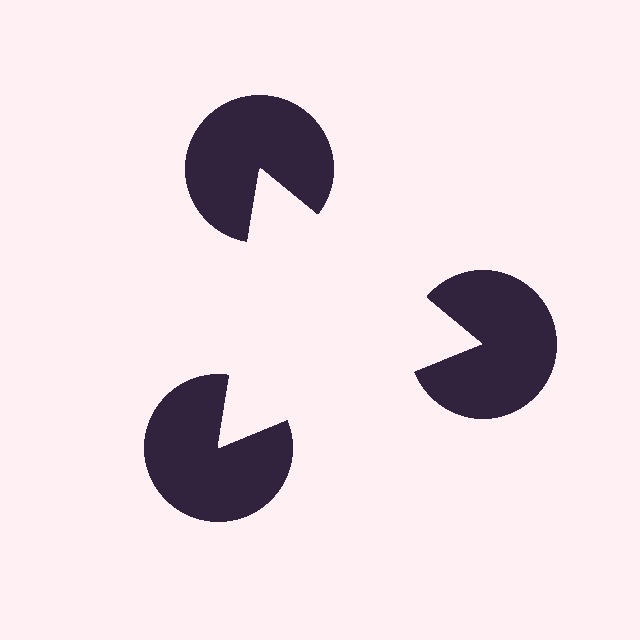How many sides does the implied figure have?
3 sides.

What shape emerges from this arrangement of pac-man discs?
An illusory triangle — its edges are inferred from the aligned wedge cuts in the pac-man discs, not physically drawn.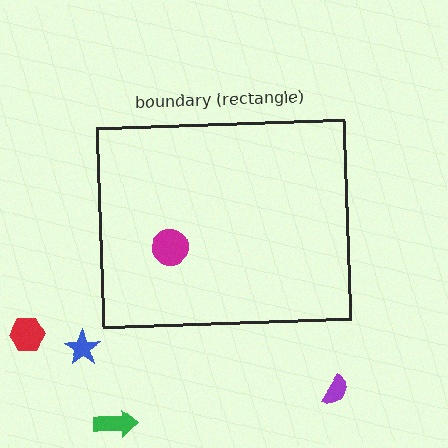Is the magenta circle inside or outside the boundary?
Inside.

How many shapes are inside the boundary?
1 inside, 4 outside.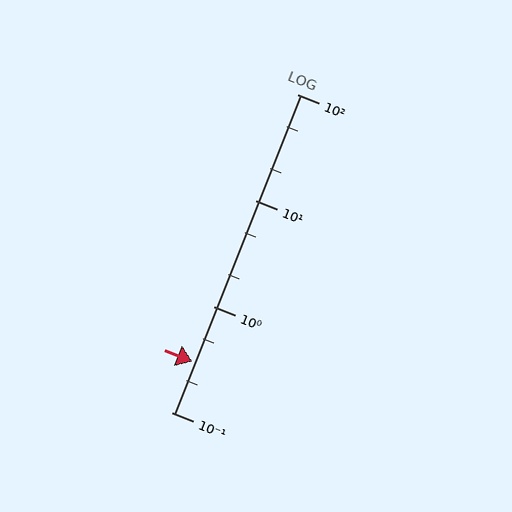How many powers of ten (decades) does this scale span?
The scale spans 3 decades, from 0.1 to 100.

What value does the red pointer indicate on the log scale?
The pointer indicates approximately 0.3.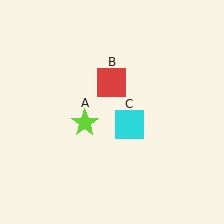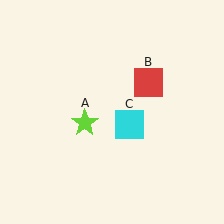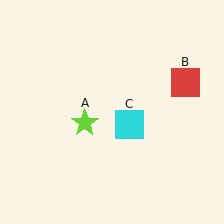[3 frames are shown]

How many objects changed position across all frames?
1 object changed position: red square (object B).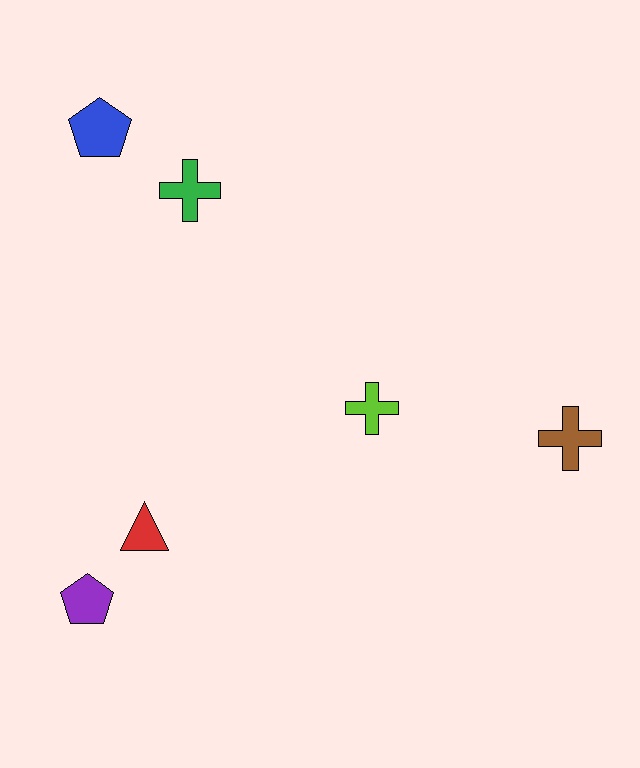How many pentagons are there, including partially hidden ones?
There are 2 pentagons.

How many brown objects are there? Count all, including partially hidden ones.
There is 1 brown object.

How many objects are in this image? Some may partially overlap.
There are 6 objects.